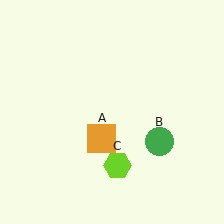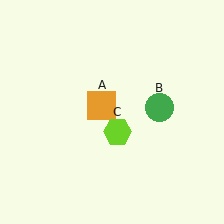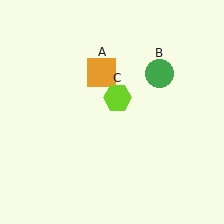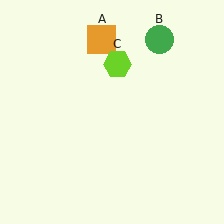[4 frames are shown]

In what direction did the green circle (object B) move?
The green circle (object B) moved up.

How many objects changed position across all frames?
3 objects changed position: orange square (object A), green circle (object B), lime hexagon (object C).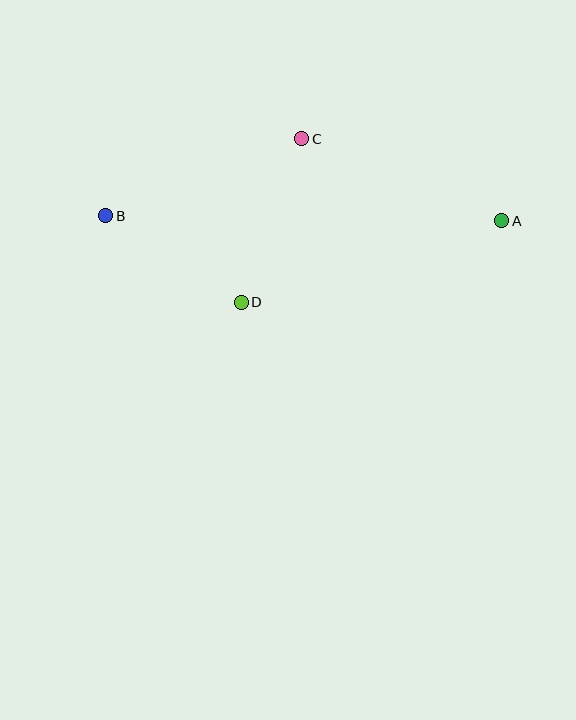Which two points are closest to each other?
Points B and D are closest to each other.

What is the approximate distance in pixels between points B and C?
The distance between B and C is approximately 210 pixels.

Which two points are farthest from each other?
Points A and B are farthest from each other.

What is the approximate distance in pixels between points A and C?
The distance between A and C is approximately 216 pixels.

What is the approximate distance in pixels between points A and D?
The distance between A and D is approximately 273 pixels.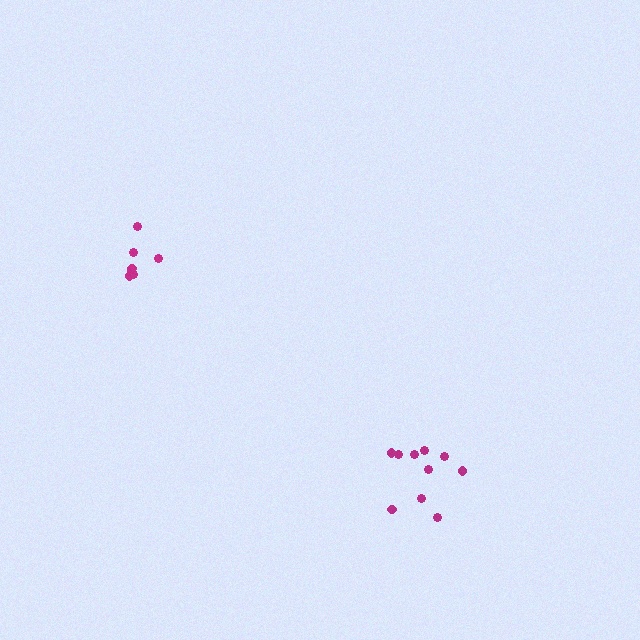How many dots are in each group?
Group 1: 7 dots, Group 2: 10 dots (17 total).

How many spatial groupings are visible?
There are 2 spatial groupings.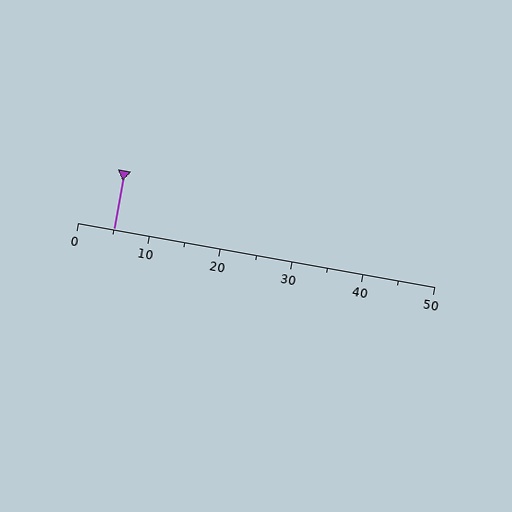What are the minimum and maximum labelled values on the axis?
The axis runs from 0 to 50.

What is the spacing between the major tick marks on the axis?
The major ticks are spaced 10 apart.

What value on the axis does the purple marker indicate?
The marker indicates approximately 5.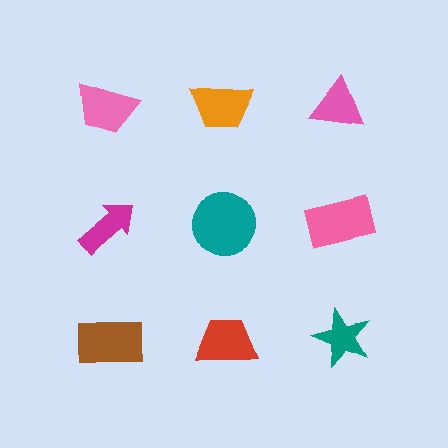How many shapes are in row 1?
3 shapes.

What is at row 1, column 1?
A pink trapezoid.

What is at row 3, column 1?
A brown rectangle.